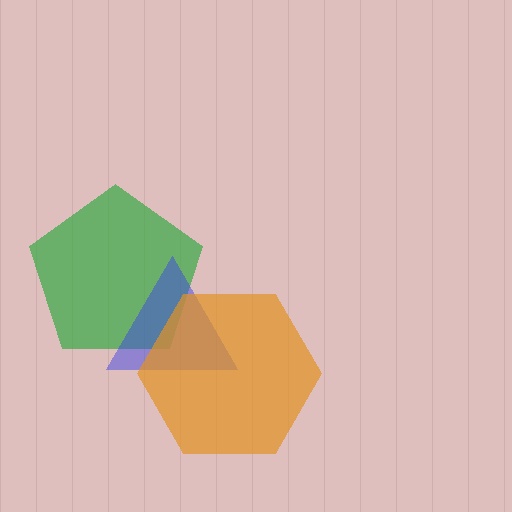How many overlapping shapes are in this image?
There are 3 overlapping shapes in the image.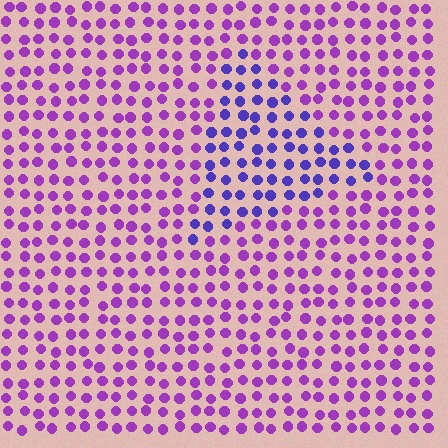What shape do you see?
I see a triangle.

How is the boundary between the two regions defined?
The boundary is defined purely by a slight shift in hue (about 36 degrees). Spacing, size, and orientation are identical on both sides.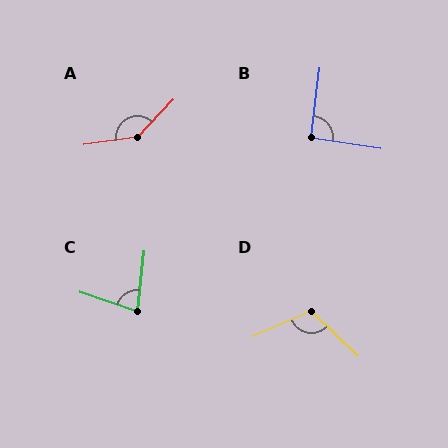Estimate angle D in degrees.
Approximately 113 degrees.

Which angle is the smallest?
C, at approximately 78 degrees.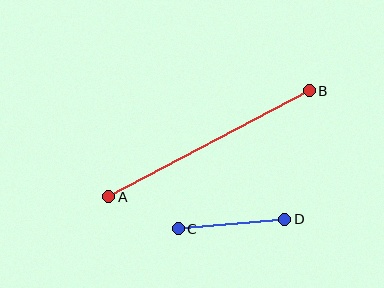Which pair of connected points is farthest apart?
Points A and B are farthest apart.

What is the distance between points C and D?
The distance is approximately 107 pixels.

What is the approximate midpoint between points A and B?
The midpoint is at approximately (209, 144) pixels.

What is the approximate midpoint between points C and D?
The midpoint is at approximately (231, 224) pixels.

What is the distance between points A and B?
The distance is approximately 227 pixels.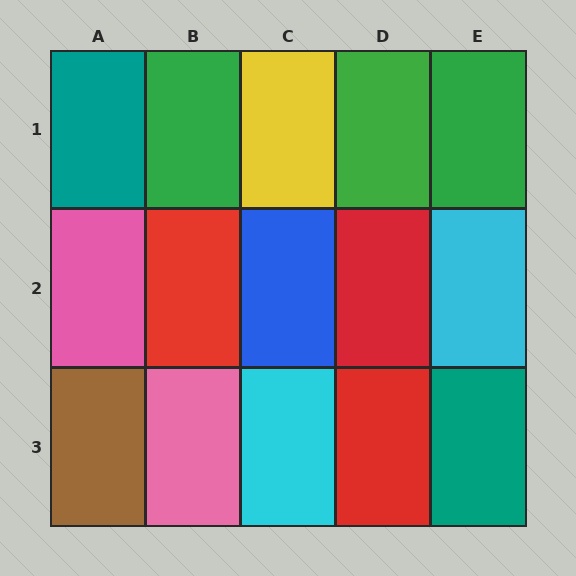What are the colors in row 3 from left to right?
Brown, pink, cyan, red, teal.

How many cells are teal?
2 cells are teal.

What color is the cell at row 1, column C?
Yellow.